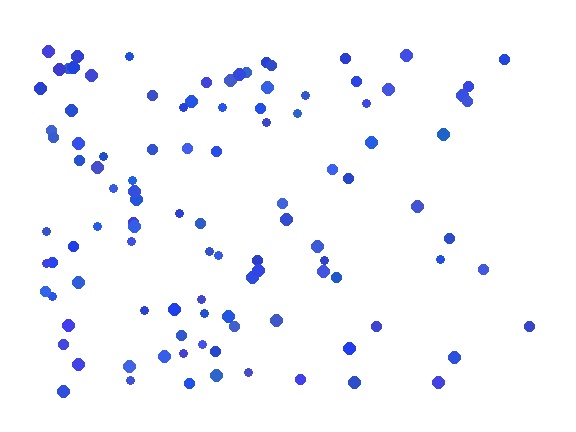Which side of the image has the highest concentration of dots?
The left.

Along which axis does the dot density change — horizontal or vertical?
Horizontal.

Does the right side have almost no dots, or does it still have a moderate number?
Still a moderate number, just noticeably fewer than the left.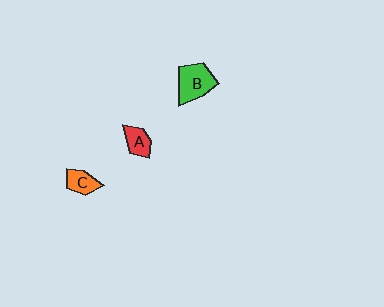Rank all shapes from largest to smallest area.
From largest to smallest: B (green), A (red), C (orange).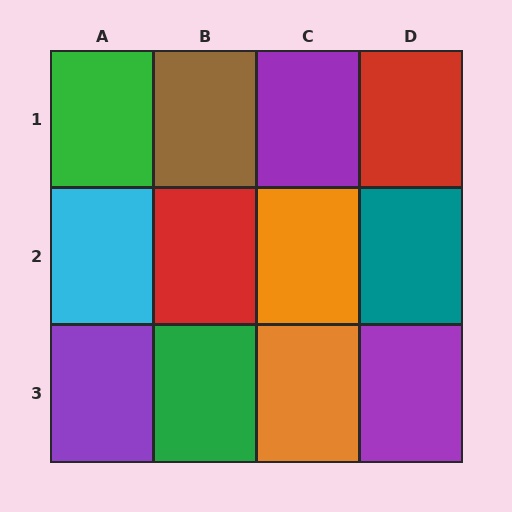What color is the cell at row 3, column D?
Purple.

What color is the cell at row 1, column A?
Green.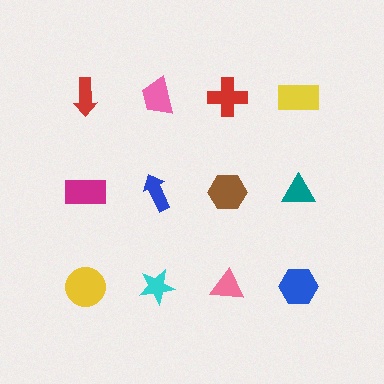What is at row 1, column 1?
A red arrow.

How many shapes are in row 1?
4 shapes.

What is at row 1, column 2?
A pink trapezoid.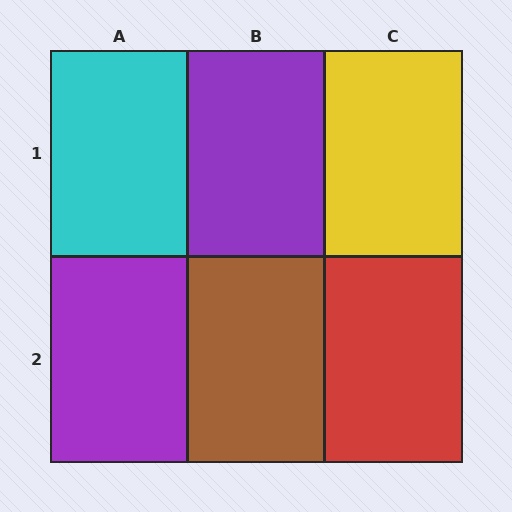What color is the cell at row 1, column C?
Yellow.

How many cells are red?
1 cell is red.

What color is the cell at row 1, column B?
Purple.